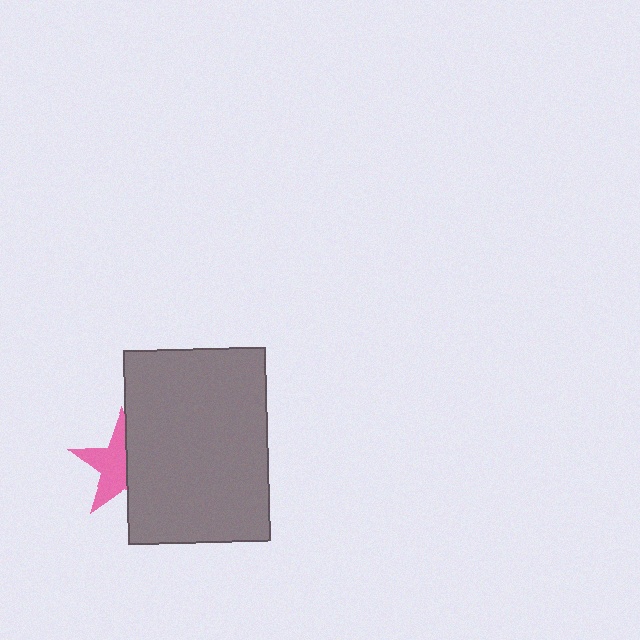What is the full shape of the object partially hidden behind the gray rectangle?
The partially hidden object is a pink star.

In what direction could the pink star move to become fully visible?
The pink star could move left. That would shift it out from behind the gray rectangle entirely.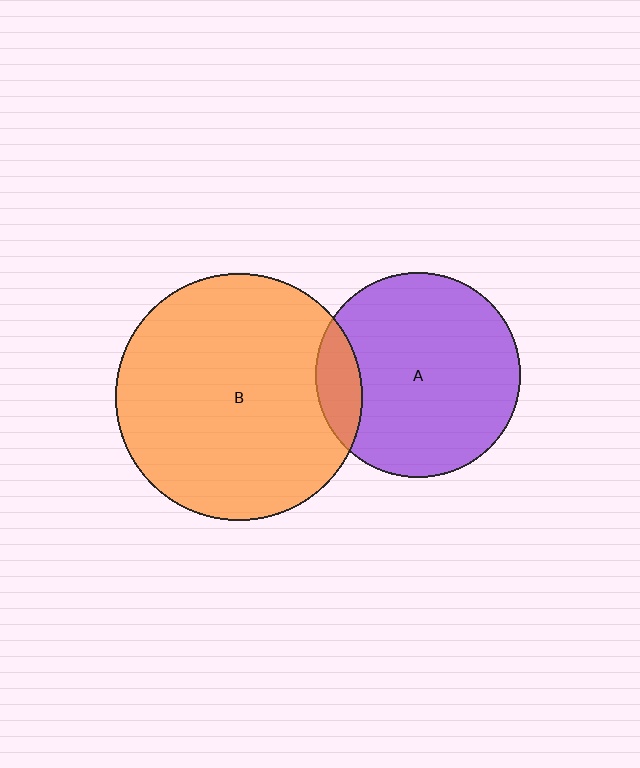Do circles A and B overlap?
Yes.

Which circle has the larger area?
Circle B (orange).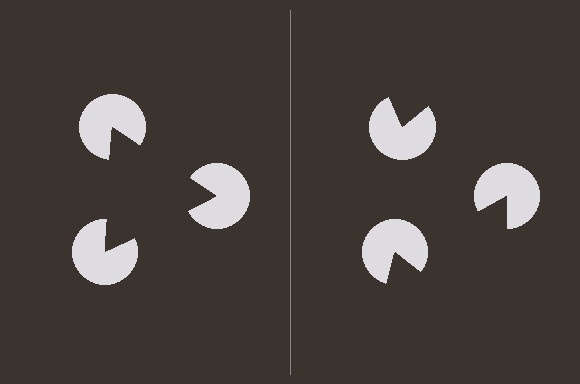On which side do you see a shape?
An illusory triangle appears on the left side. On the right side the wedge cuts are rotated, so no coherent shape forms.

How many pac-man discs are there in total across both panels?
6 — 3 on each side.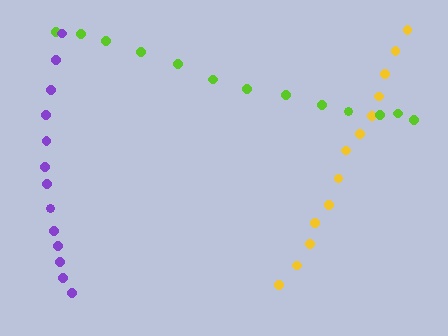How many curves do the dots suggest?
There are 3 distinct paths.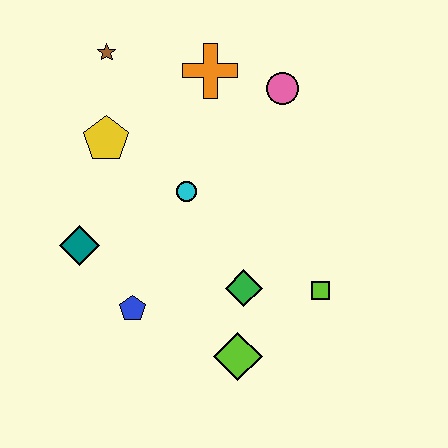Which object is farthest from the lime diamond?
The brown star is farthest from the lime diamond.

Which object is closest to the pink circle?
The orange cross is closest to the pink circle.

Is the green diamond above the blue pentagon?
Yes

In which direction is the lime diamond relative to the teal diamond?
The lime diamond is to the right of the teal diamond.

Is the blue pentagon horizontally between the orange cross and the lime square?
No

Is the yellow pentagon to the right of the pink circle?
No